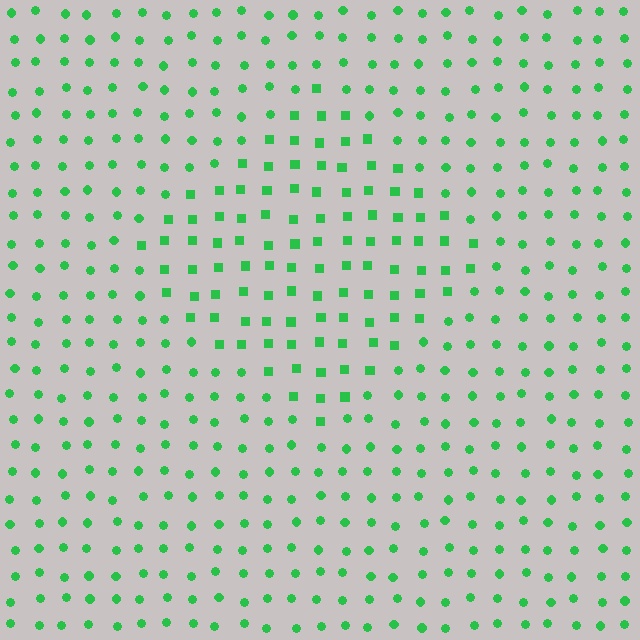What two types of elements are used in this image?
The image uses squares inside the diamond region and circles outside it.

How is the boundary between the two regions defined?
The boundary is defined by a change in element shape: squares inside vs. circles outside. All elements share the same color and spacing.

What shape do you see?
I see a diamond.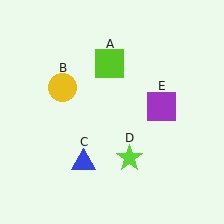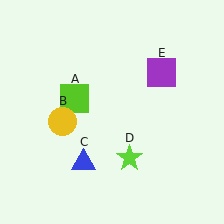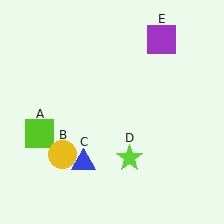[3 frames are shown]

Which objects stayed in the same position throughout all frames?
Blue triangle (object C) and lime star (object D) remained stationary.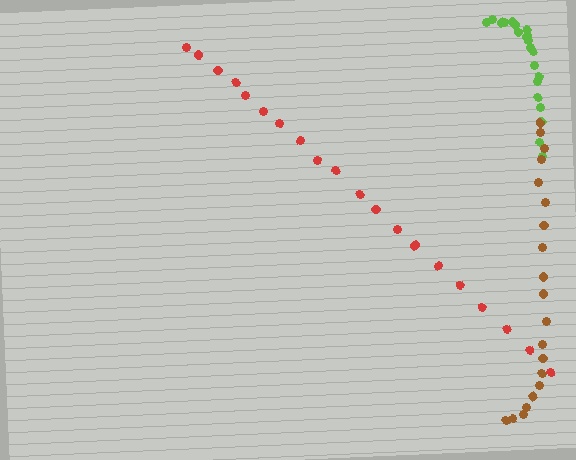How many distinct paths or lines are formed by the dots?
There are 3 distinct paths.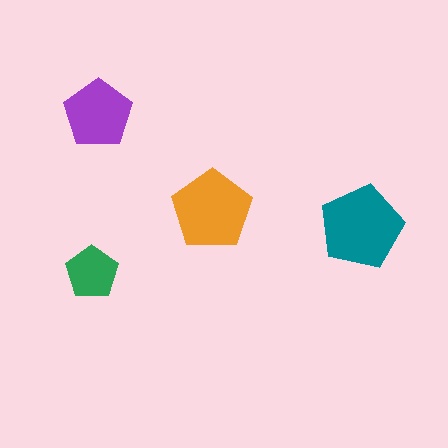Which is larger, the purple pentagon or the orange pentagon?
The orange one.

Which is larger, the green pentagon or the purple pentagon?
The purple one.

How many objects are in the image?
There are 4 objects in the image.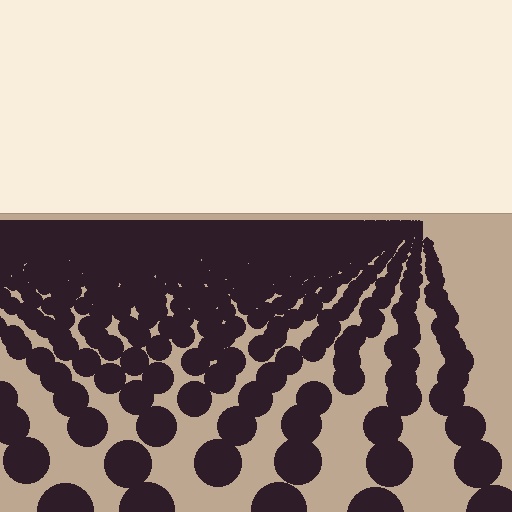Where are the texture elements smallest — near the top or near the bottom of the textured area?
Near the top.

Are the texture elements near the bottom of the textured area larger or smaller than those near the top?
Larger. Near the bottom, elements are closer to the viewer and appear at a bigger on-screen size.